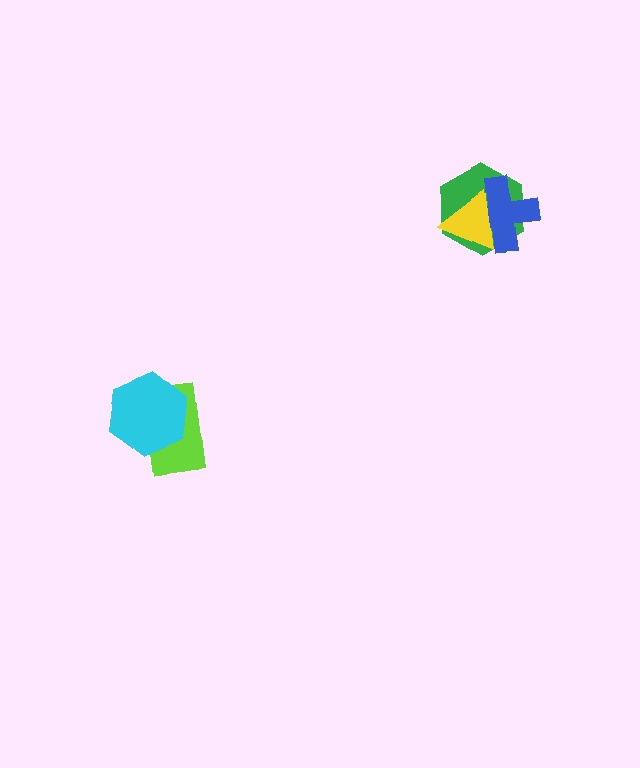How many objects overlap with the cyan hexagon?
1 object overlaps with the cyan hexagon.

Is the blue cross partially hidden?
Yes, it is partially covered by another shape.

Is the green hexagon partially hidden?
Yes, it is partially covered by another shape.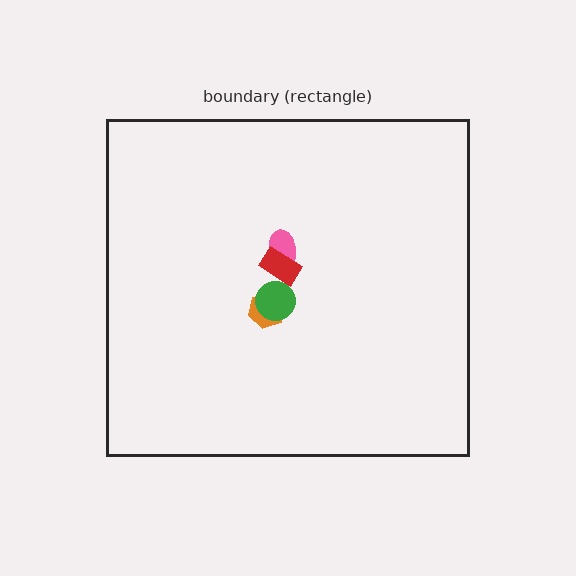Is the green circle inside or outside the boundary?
Inside.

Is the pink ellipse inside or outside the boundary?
Inside.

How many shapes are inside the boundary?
4 inside, 0 outside.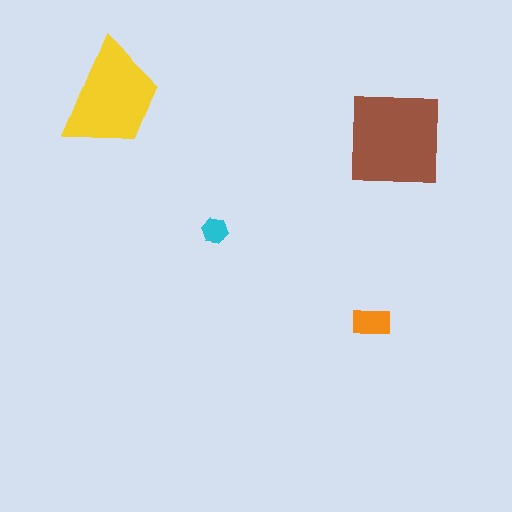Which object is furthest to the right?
The brown square is rightmost.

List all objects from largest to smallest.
The brown square, the yellow trapezoid, the orange rectangle, the cyan hexagon.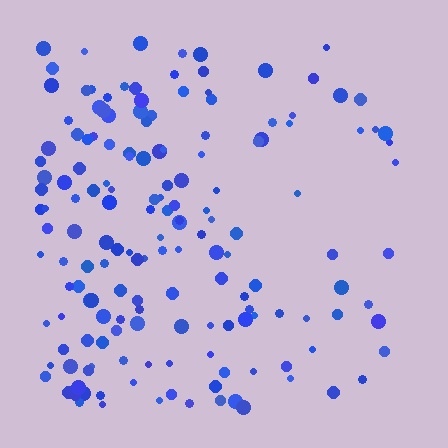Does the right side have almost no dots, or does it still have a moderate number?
Still a moderate number, just noticeably fewer than the left.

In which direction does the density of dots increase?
From right to left, with the left side densest.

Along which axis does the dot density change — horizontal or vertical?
Horizontal.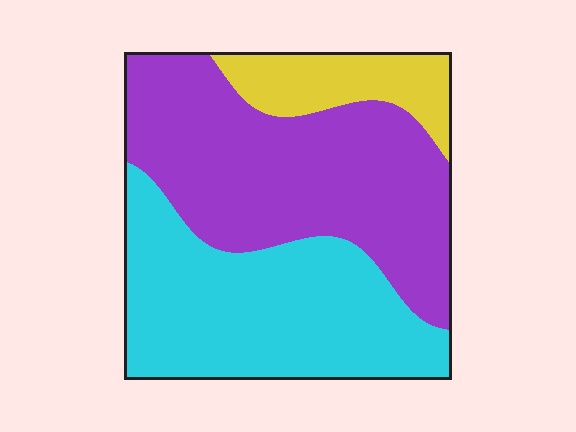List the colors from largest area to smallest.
From largest to smallest: purple, cyan, yellow.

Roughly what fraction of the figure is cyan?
Cyan takes up about two fifths (2/5) of the figure.